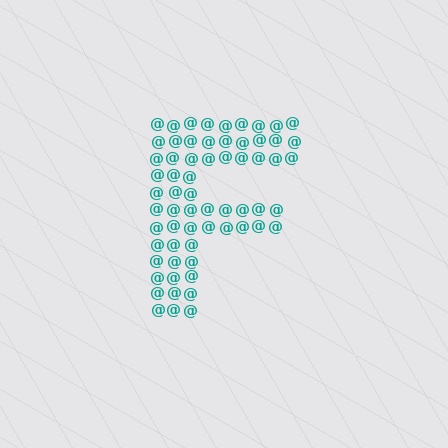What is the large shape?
The large shape is the letter F.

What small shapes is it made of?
It is made of small at signs.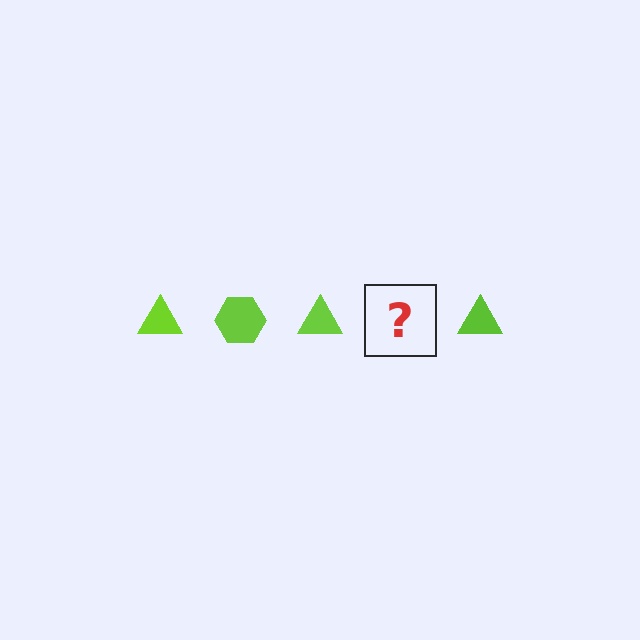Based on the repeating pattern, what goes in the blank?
The blank should be a lime hexagon.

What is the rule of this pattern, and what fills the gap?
The rule is that the pattern cycles through triangle, hexagon shapes in lime. The gap should be filled with a lime hexagon.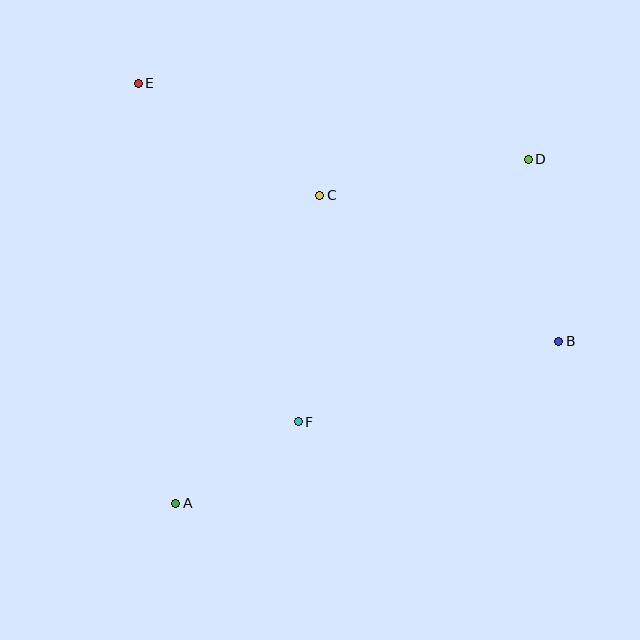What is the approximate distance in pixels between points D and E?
The distance between D and E is approximately 397 pixels.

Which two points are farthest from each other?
Points B and E are farthest from each other.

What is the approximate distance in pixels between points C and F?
The distance between C and F is approximately 228 pixels.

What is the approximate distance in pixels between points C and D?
The distance between C and D is approximately 212 pixels.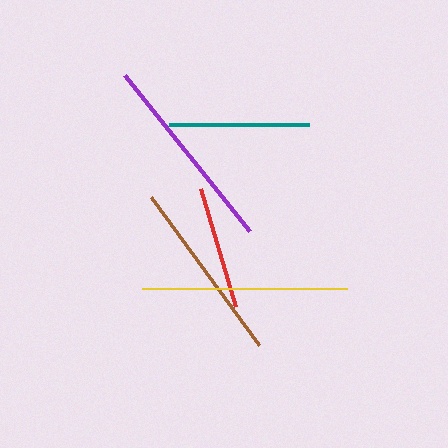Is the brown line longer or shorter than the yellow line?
The yellow line is longer than the brown line.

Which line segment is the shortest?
The red line is the shortest at approximately 124 pixels.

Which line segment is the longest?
The yellow line is the longest at approximately 205 pixels.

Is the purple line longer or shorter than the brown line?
The purple line is longer than the brown line.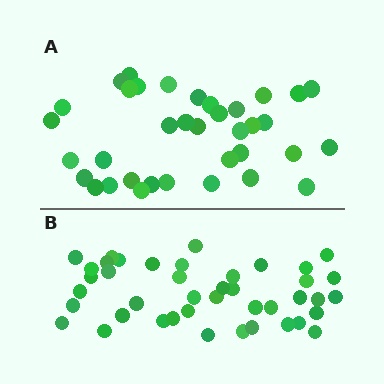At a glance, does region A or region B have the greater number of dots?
Region B (the bottom region) has more dots.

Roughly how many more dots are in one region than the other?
Region B has about 6 more dots than region A.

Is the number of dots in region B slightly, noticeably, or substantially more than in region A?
Region B has only slightly more — the two regions are fairly close. The ratio is roughly 1.2 to 1.